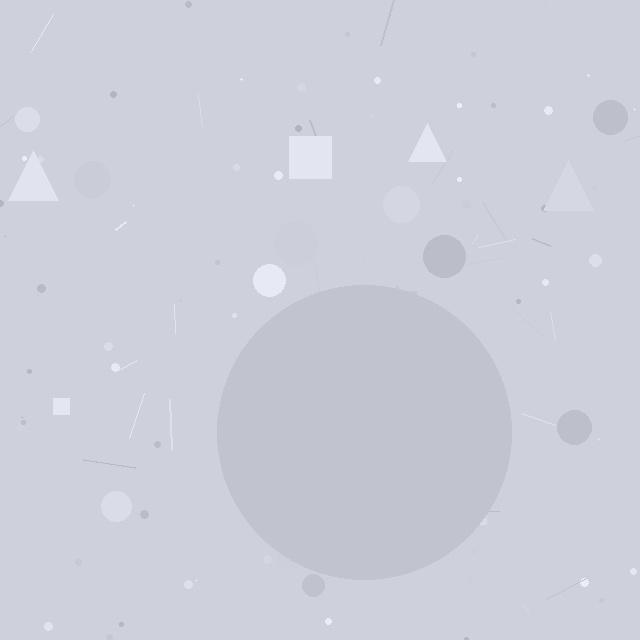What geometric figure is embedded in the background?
A circle is embedded in the background.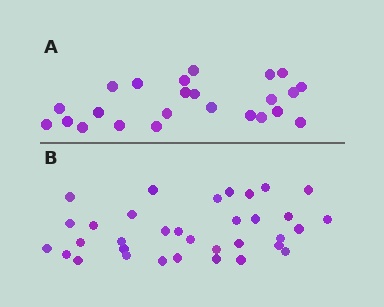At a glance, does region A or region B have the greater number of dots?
Region B (the bottom region) has more dots.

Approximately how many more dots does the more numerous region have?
Region B has roughly 10 or so more dots than region A.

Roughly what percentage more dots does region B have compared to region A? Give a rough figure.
About 40% more.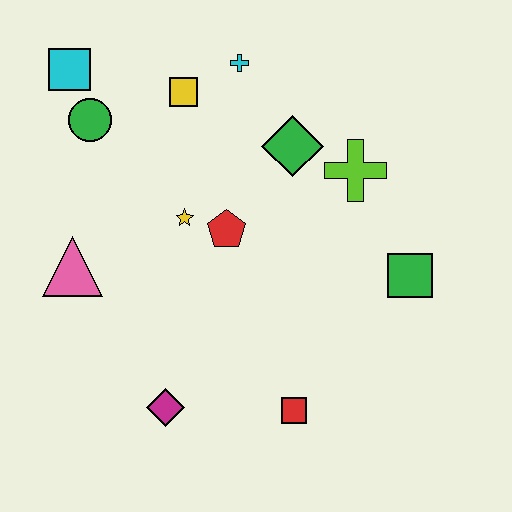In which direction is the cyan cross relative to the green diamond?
The cyan cross is above the green diamond.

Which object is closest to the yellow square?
The cyan cross is closest to the yellow square.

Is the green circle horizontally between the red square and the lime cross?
No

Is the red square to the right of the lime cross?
No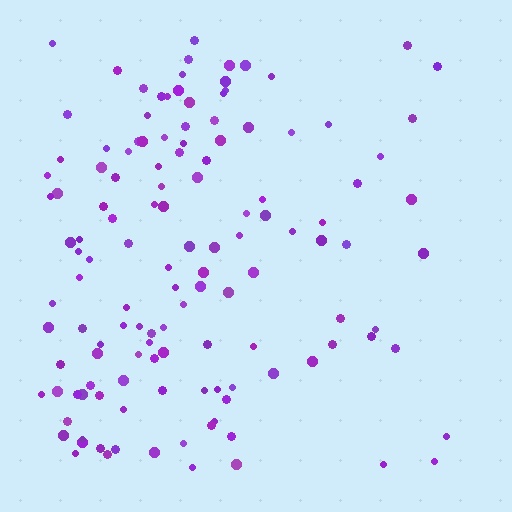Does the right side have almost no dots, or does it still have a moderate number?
Still a moderate number, just noticeably fewer than the left.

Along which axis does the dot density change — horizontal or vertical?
Horizontal.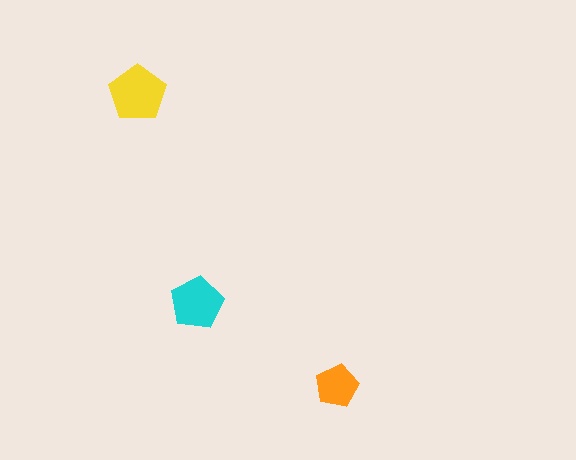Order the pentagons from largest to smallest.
the yellow one, the cyan one, the orange one.